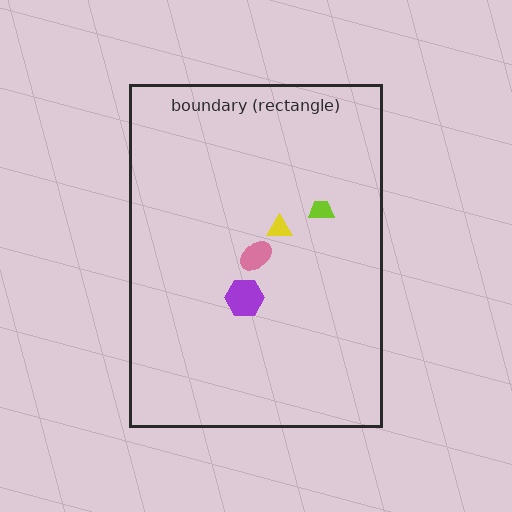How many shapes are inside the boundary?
4 inside, 0 outside.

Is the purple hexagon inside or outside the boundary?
Inside.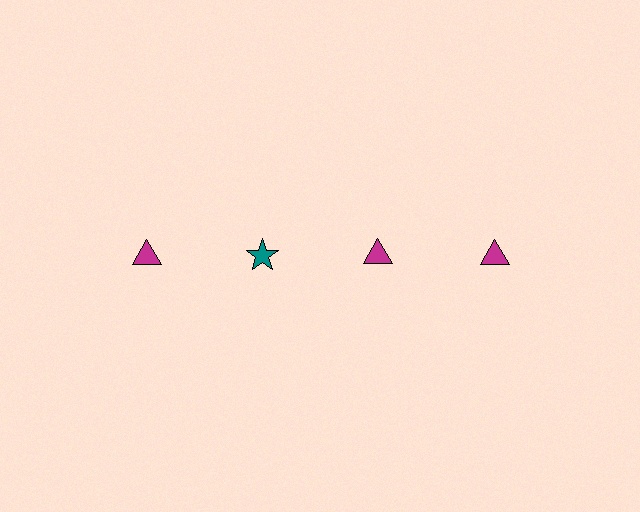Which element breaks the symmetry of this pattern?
The teal star in the top row, second from left column breaks the symmetry. All other shapes are magenta triangles.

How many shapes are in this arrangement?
There are 4 shapes arranged in a grid pattern.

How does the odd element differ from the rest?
It differs in both color (teal instead of magenta) and shape (star instead of triangle).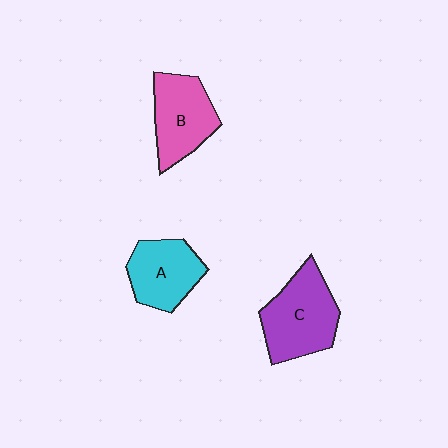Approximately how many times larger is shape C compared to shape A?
Approximately 1.3 times.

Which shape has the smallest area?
Shape A (cyan).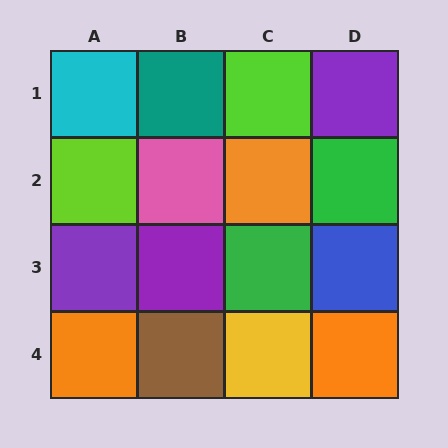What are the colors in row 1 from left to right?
Cyan, teal, lime, purple.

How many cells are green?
2 cells are green.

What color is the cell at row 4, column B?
Brown.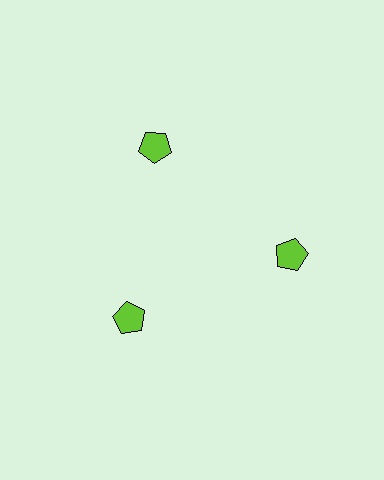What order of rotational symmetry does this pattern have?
This pattern has 3-fold rotational symmetry.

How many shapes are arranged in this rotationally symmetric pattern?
There are 3 shapes, arranged in 3 groups of 1.